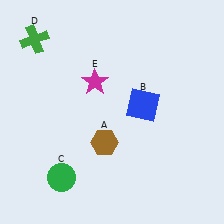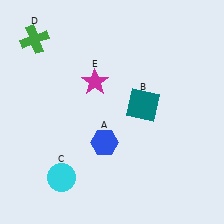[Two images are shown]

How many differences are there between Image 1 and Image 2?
There are 3 differences between the two images.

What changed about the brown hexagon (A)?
In Image 1, A is brown. In Image 2, it changed to blue.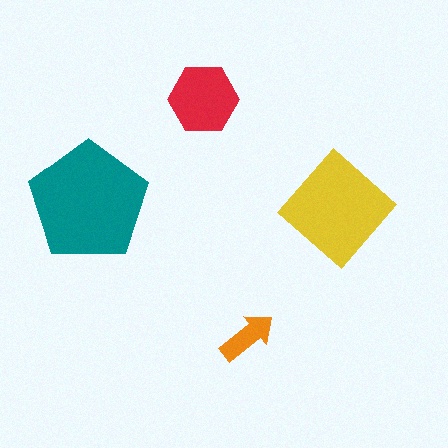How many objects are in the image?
There are 4 objects in the image.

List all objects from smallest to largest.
The orange arrow, the red hexagon, the yellow diamond, the teal pentagon.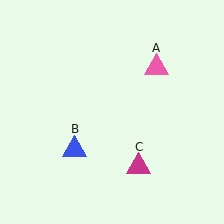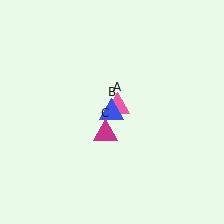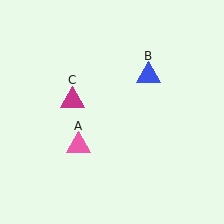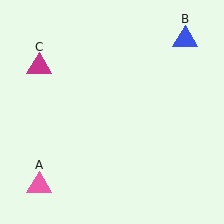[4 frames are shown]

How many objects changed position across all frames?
3 objects changed position: pink triangle (object A), blue triangle (object B), magenta triangle (object C).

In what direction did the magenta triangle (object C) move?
The magenta triangle (object C) moved up and to the left.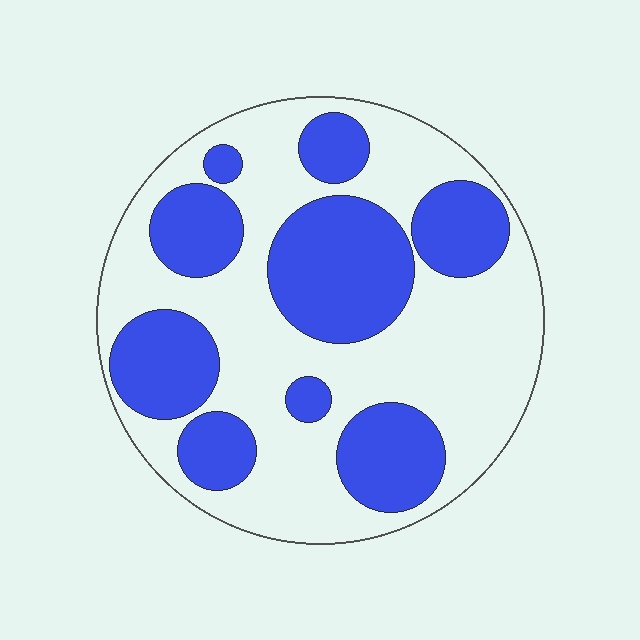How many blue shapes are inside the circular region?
9.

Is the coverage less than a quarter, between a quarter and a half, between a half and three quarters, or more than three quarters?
Between a quarter and a half.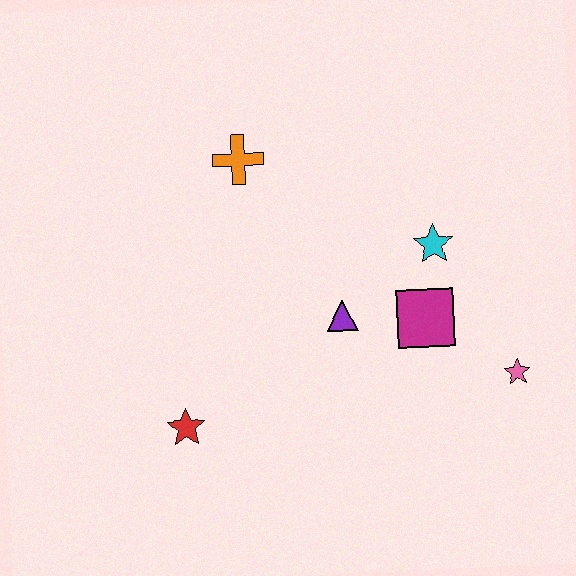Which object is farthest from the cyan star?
The red star is farthest from the cyan star.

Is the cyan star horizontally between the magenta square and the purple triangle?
No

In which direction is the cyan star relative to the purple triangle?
The cyan star is to the right of the purple triangle.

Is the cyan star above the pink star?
Yes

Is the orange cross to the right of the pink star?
No